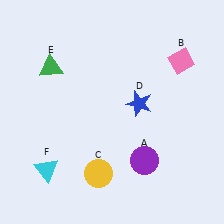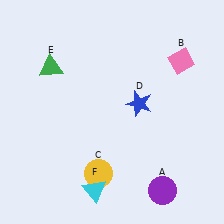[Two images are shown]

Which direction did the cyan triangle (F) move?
The cyan triangle (F) moved right.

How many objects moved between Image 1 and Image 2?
2 objects moved between the two images.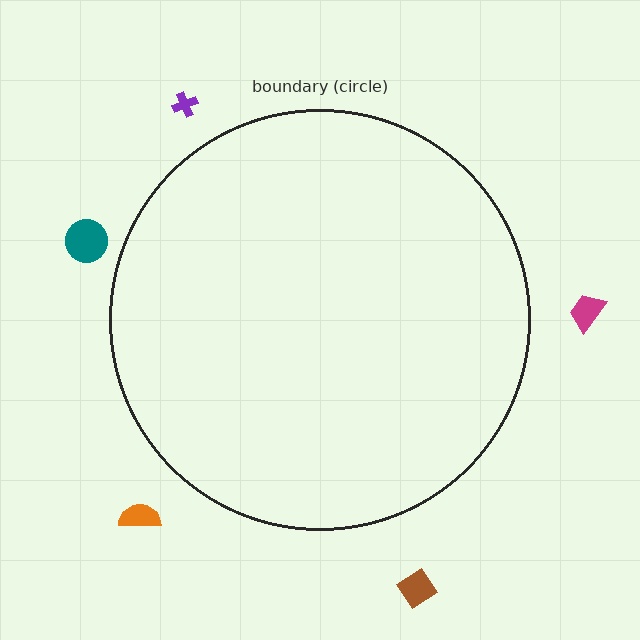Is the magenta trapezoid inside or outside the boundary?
Outside.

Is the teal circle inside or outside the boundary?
Outside.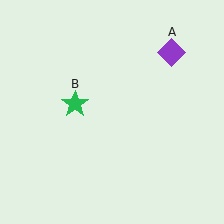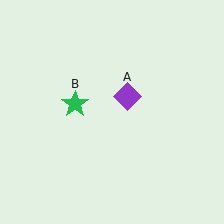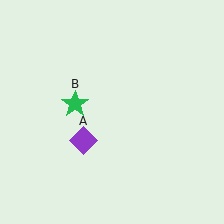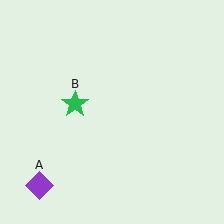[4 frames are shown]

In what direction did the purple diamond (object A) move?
The purple diamond (object A) moved down and to the left.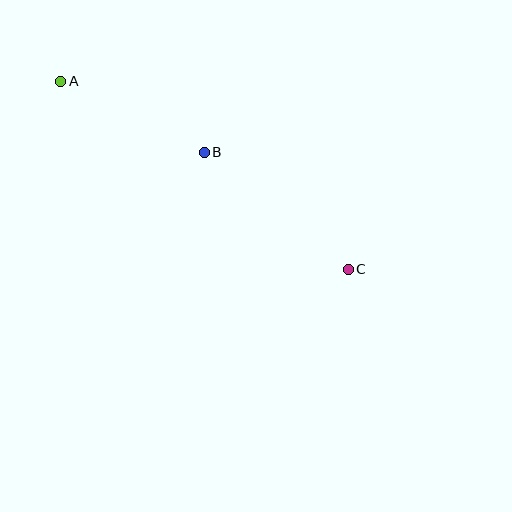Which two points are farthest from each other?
Points A and C are farthest from each other.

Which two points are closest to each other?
Points A and B are closest to each other.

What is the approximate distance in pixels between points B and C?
The distance between B and C is approximately 186 pixels.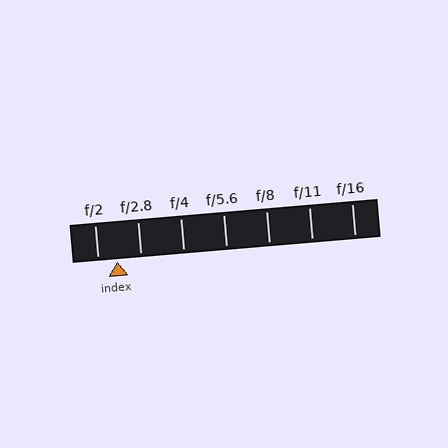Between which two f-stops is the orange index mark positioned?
The index mark is between f/2 and f/2.8.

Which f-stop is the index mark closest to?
The index mark is closest to f/2.